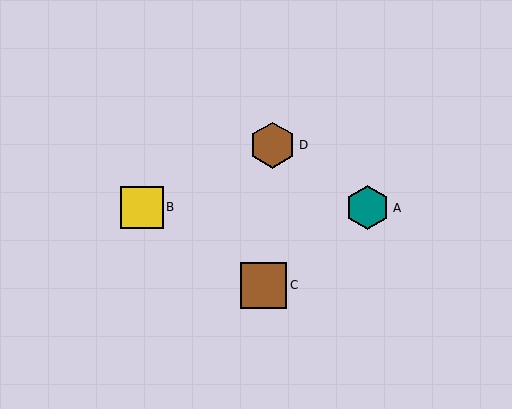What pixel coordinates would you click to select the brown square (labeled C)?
Click at (264, 285) to select the brown square C.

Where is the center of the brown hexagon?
The center of the brown hexagon is at (273, 145).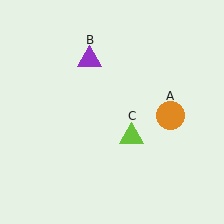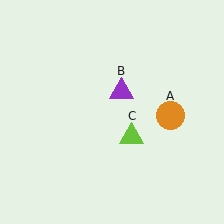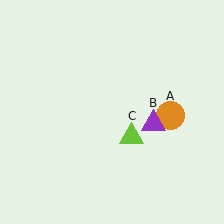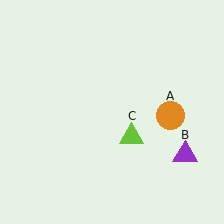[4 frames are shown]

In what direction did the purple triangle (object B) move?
The purple triangle (object B) moved down and to the right.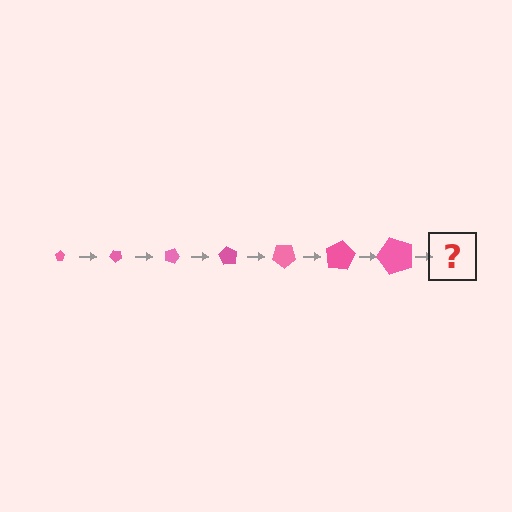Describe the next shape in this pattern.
It should be a pentagon, larger than the previous one and rotated 315 degrees from the start.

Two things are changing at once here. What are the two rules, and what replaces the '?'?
The two rules are that the pentagon grows larger each step and it rotates 45 degrees each step. The '?' should be a pentagon, larger than the previous one and rotated 315 degrees from the start.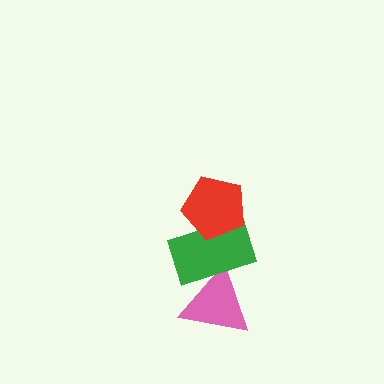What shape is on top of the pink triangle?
The green rectangle is on top of the pink triangle.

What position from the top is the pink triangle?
The pink triangle is 3rd from the top.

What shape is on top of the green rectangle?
The red pentagon is on top of the green rectangle.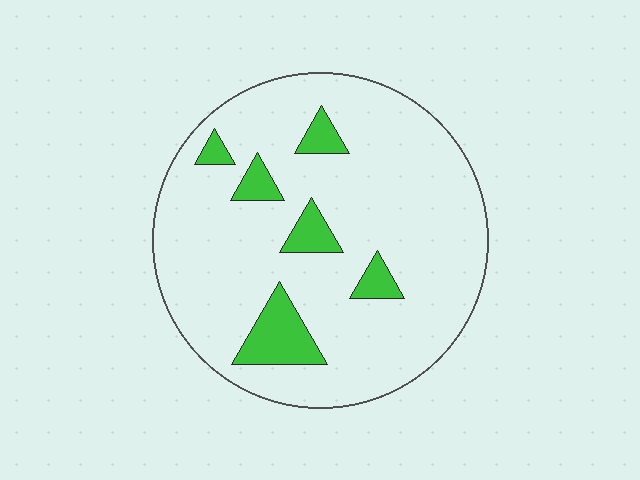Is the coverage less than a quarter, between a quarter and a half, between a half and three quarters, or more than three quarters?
Less than a quarter.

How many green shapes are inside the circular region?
6.